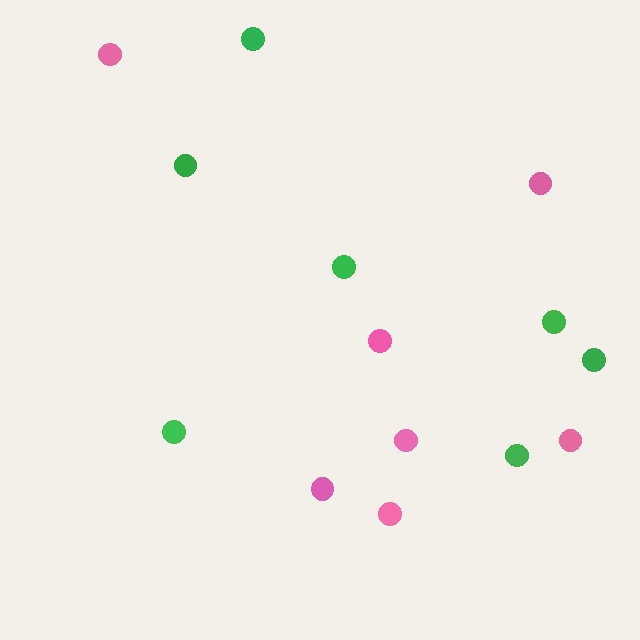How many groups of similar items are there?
There are 2 groups: one group of green circles (7) and one group of pink circles (7).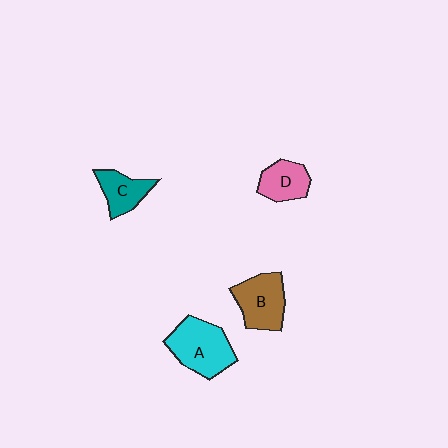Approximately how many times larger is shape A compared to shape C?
Approximately 1.7 times.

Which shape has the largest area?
Shape A (cyan).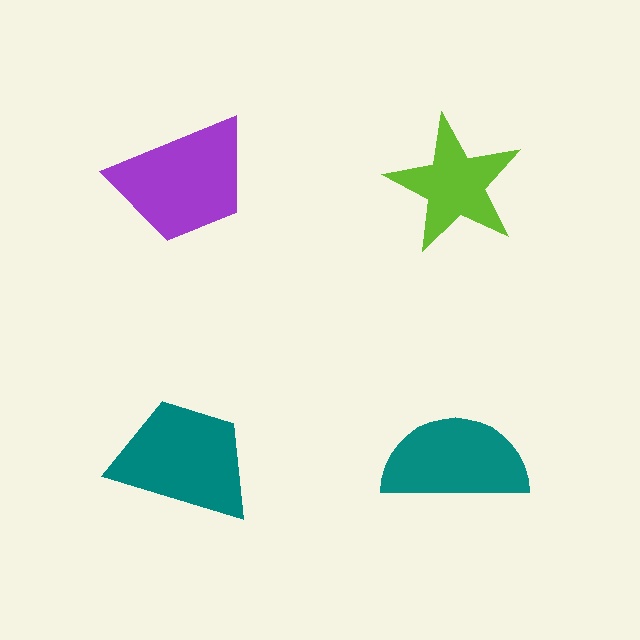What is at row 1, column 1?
A purple trapezoid.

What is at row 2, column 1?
A teal trapezoid.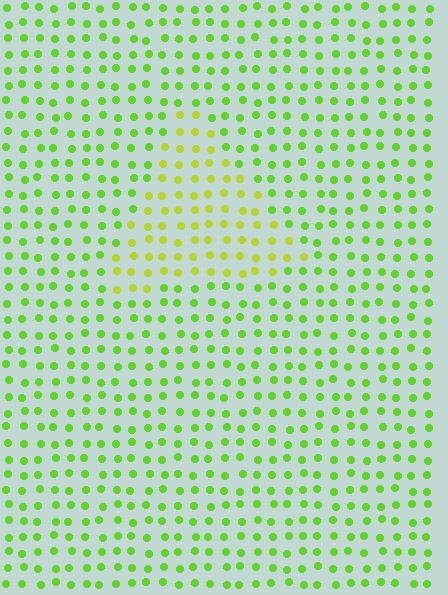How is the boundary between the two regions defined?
The boundary is defined purely by a slight shift in hue (about 30 degrees). Spacing, size, and orientation are identical on both sides.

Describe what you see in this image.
The image is filled with small lime elements in a uniform arrangement. A triangle-shaped region is visible where the elements are tinted to a slightly different hue, forming a subtle color boundary.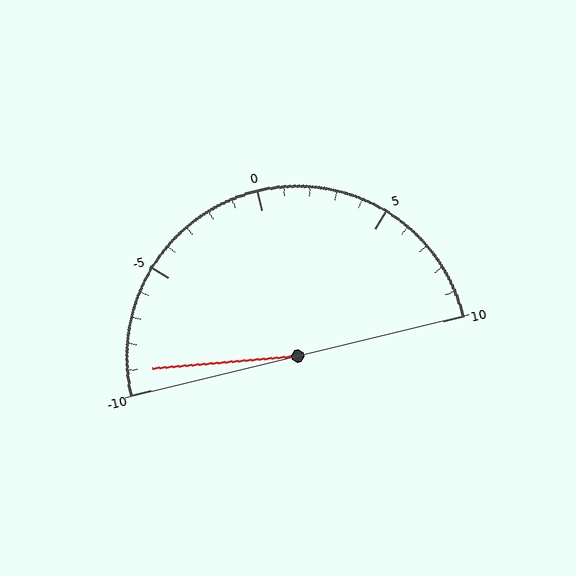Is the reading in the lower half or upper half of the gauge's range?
The reading is in the lower half of the range (-10 to 10).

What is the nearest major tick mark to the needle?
The nearest major tick mark is -10.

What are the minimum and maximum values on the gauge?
The gauge ranges from -10 to 10.